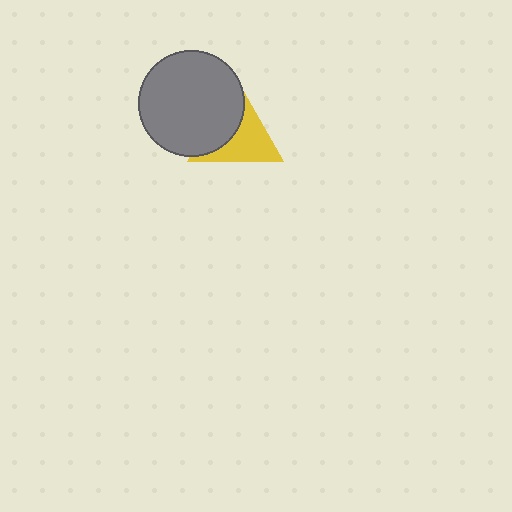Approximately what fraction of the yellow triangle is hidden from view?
Roughly 47% of the yellow triangle is hidden behind the gray circle.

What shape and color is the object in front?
The object in front is a gray circle.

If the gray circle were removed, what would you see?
You would see the complete yellow triangle.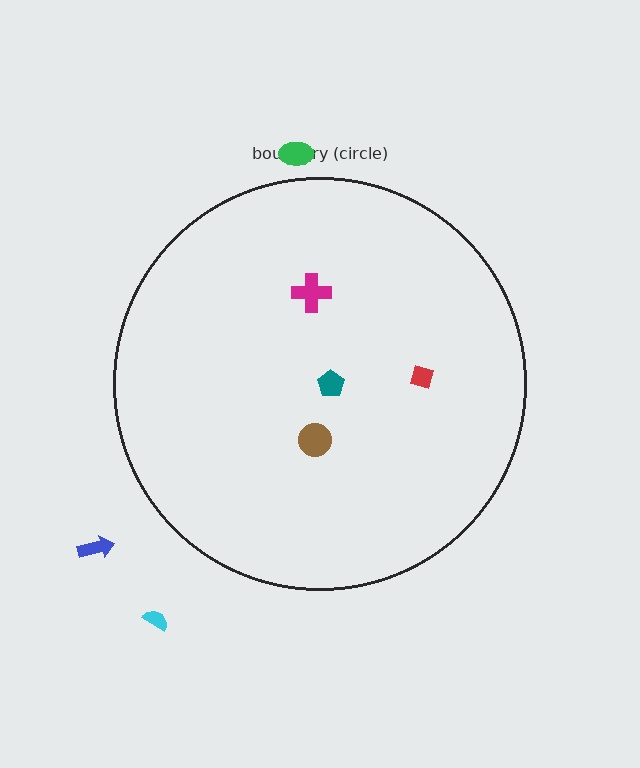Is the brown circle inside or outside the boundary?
Inside.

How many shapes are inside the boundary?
4 inside, 3 outside.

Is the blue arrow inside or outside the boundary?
Outside.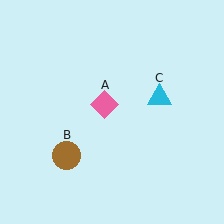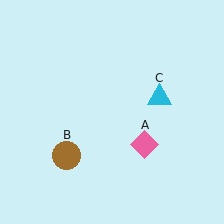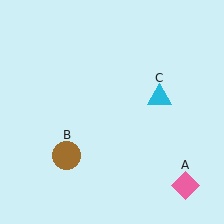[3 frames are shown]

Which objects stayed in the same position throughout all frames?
Brown circle (object B) and cyan triangle (object C) remained stationary.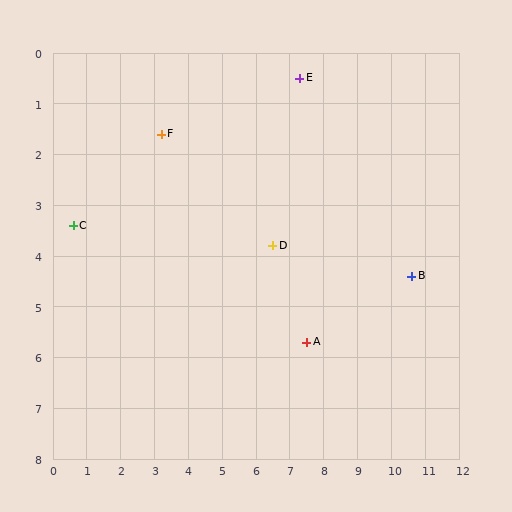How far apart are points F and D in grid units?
Points F and D are about 4.0 grid units apart.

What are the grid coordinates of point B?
Point B is at approximately (10.6, 4.4).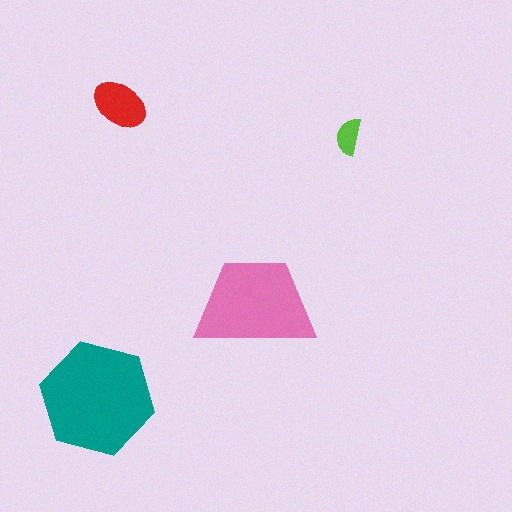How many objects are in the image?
There are 4 objects in the image.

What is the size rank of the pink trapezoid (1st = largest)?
2nd.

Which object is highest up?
The red ellipse is topmost.